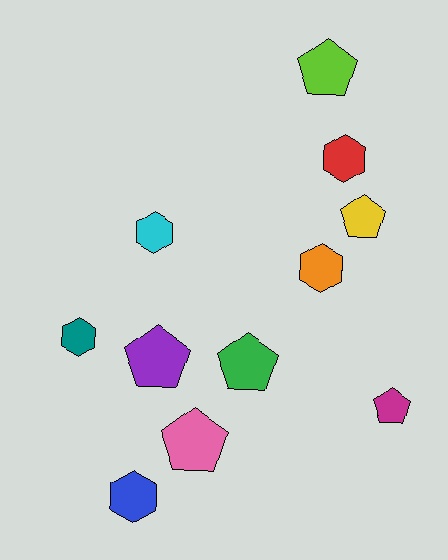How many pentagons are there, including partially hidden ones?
There are 6 pentagons.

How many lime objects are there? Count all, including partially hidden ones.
There is 1 lime object.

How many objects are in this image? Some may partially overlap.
There are 11 objects.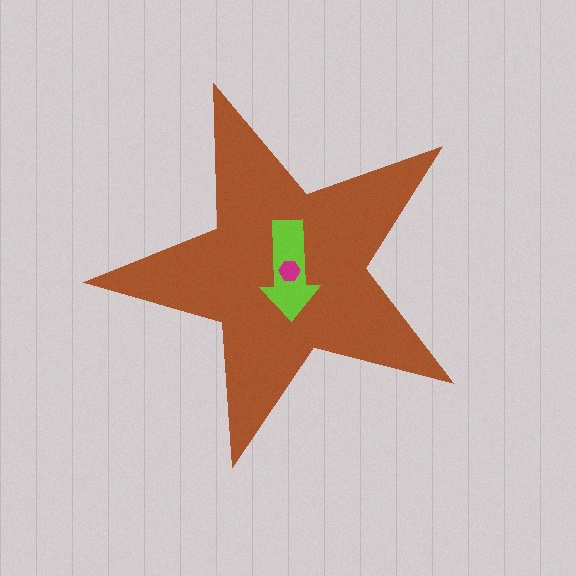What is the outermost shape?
The brown star.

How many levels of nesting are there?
3.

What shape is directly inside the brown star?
The lime arrow.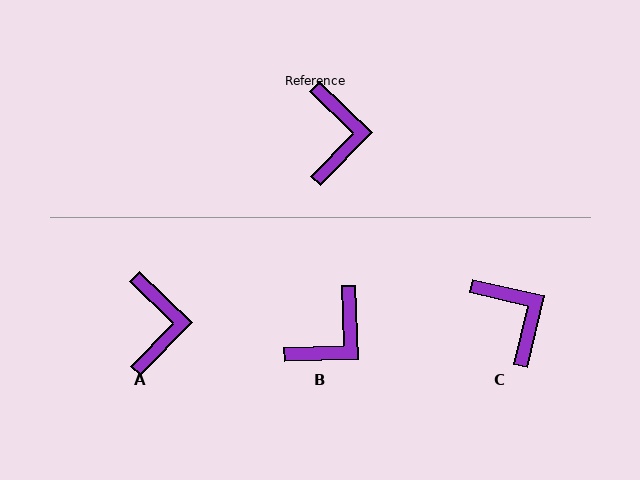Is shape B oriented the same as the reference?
No, it is off by about 44 degrees.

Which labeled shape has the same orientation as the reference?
A.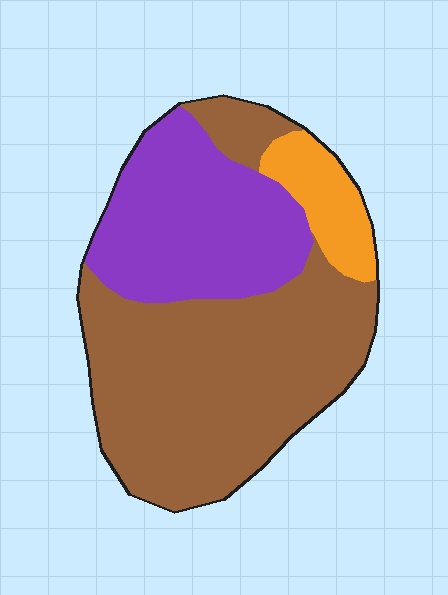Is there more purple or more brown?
Brown.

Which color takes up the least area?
Orange, at roughly 10%.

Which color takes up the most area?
Brown, at roughly 60%.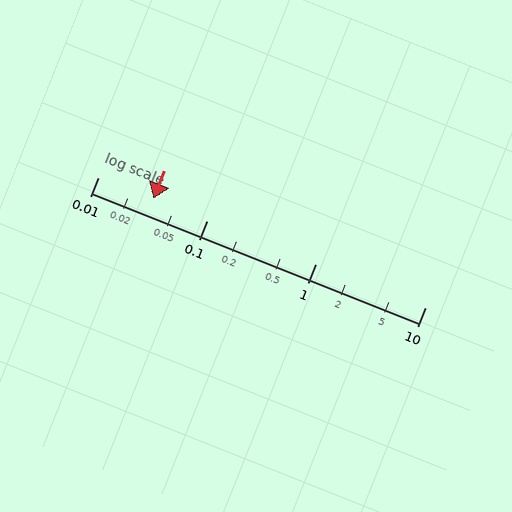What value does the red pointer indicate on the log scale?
The pointer indicates approximately 0.032.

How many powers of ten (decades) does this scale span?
The scale spans 3 decades, from 0.01 to 10.